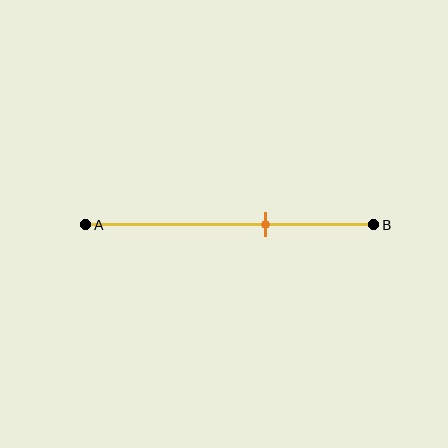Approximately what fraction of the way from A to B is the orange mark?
The orange mark is approximately 65% of the way from A to B.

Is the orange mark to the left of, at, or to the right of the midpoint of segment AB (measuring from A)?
The orange mark is to the right of the midpoint of segment AB.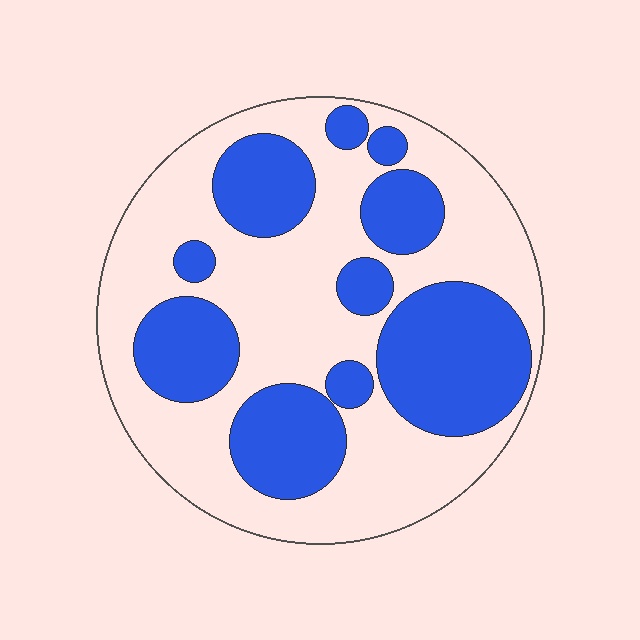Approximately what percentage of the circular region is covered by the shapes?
Approximately 40%.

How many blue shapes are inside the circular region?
10.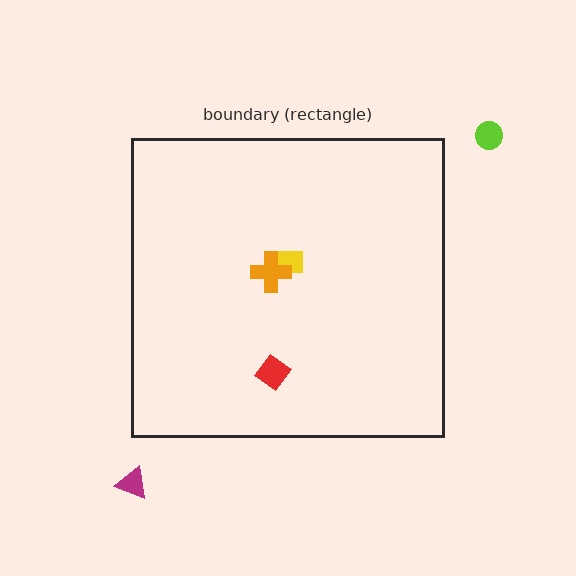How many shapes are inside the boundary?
3 inside, 2 outside.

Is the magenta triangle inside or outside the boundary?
Outside.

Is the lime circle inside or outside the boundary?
Outside.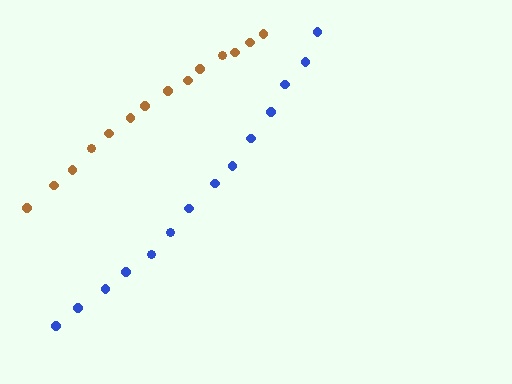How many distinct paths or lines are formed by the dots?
There are 2 distinct paths.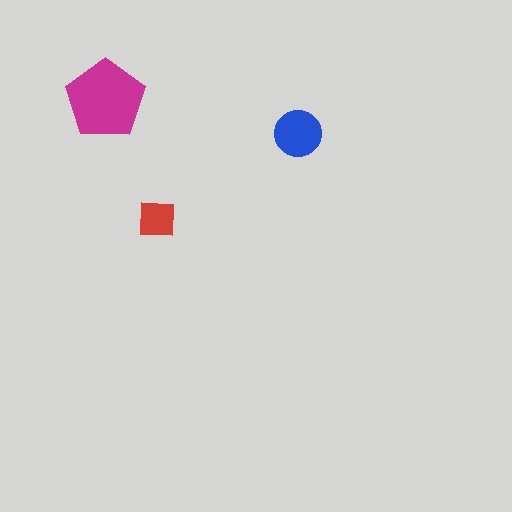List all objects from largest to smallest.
The magenta pentagon, the blue circle, the red square.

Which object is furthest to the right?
The blue circle is rightmost.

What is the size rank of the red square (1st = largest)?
3rd.